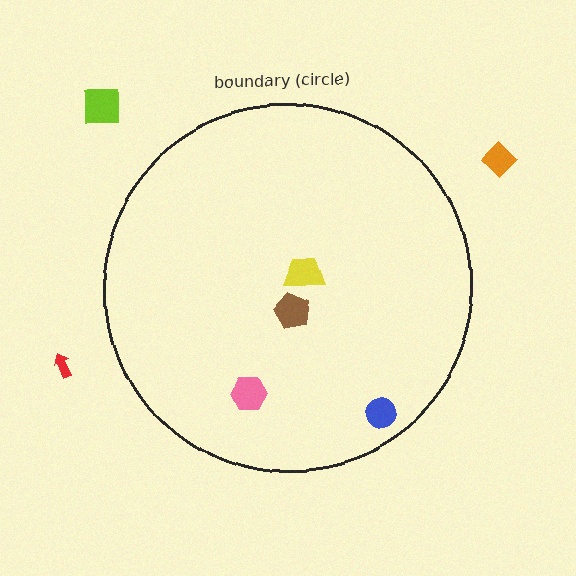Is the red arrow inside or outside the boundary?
Outside.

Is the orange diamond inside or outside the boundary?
Outside.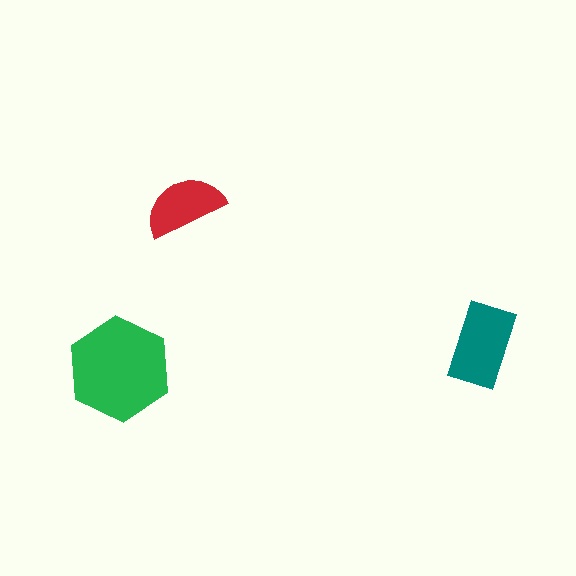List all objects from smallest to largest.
The red semicircle, the teal rectangle, the green hexagon.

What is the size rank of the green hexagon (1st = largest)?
1st.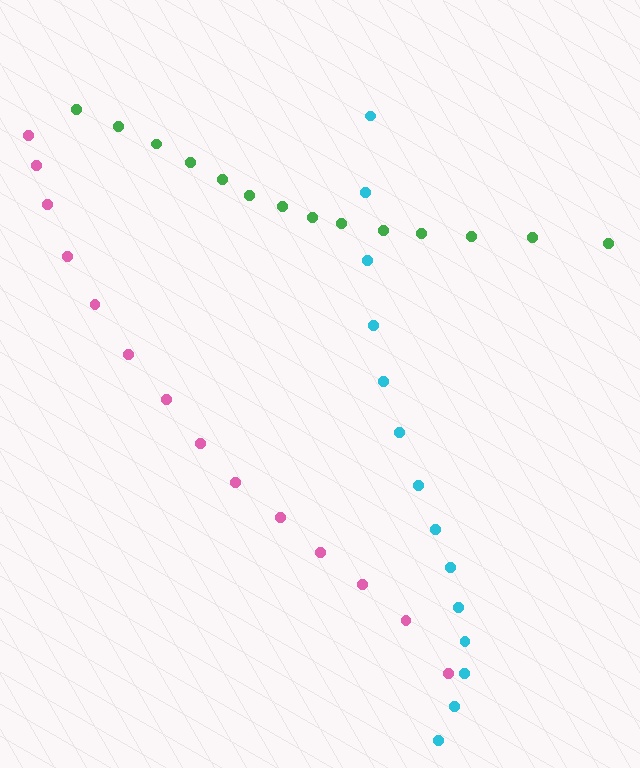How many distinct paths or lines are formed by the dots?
There are 3 distinct paths.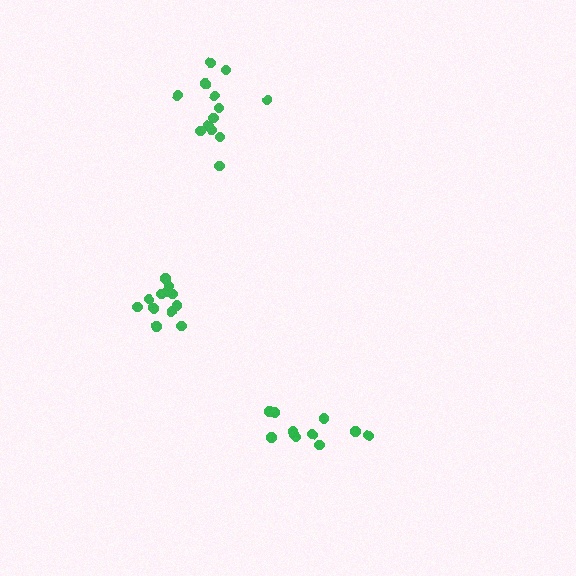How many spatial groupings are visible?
There are 3 spatial groupings.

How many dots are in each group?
Group 1: 13 dots, Group 2: 12 dots, Group 3: 11 dots (36 total).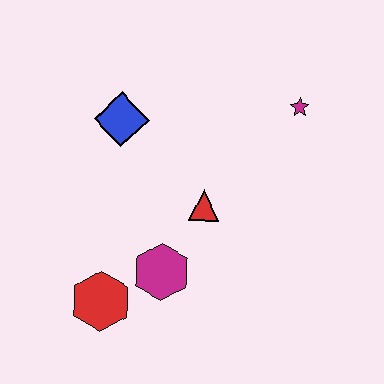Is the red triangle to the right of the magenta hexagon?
Yes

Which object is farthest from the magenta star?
The red hexagon is farthest from the magenta star.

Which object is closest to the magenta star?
The red triangle is closest to the magenta star.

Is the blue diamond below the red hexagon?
No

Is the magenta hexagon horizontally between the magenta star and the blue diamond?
Yes